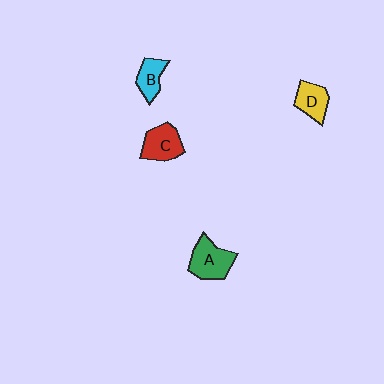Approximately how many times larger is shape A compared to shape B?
Approximately 1.6 times.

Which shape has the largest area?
Shape A (green).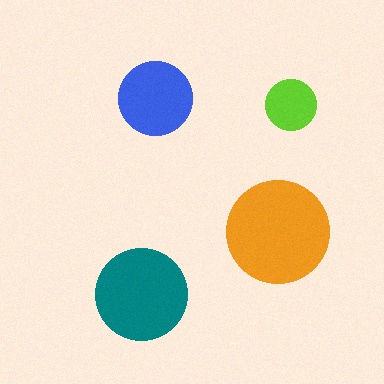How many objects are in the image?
There are 4 objects in the image.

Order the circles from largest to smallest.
the orange one, the teal one, the blue one, the lime one.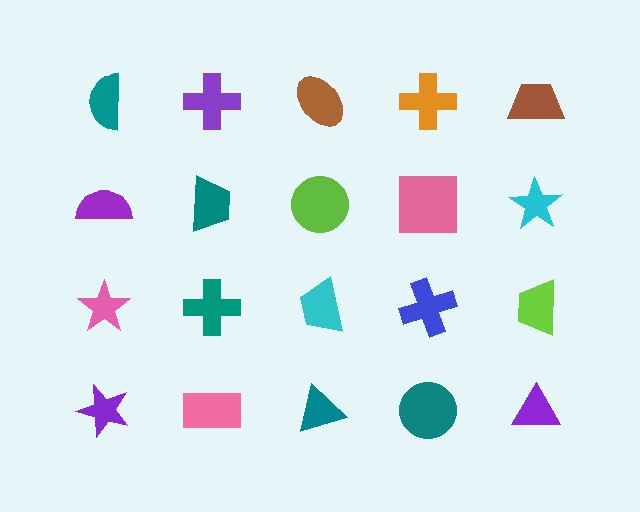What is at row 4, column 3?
A teal triangle.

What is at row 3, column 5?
A lime trapezoid.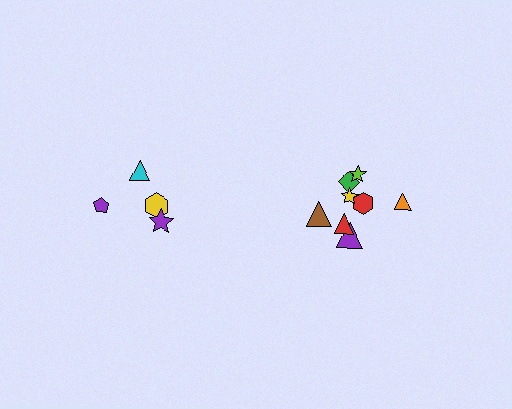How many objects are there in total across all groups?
There are 12 objects.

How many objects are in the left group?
There are 4 objects.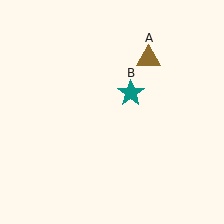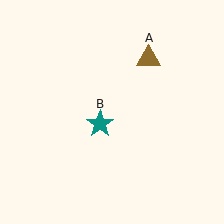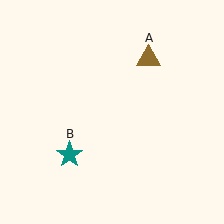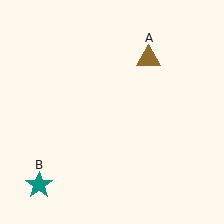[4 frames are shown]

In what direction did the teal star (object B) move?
The teal star (object B) moved down and to the left.